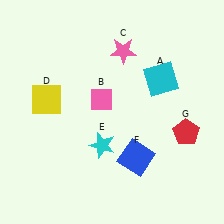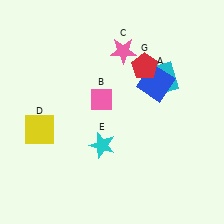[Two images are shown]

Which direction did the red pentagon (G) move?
The red pentagon (G) moved up.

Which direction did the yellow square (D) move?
The yellow square (D) moved down.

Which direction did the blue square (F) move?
The blue square (F) moved up.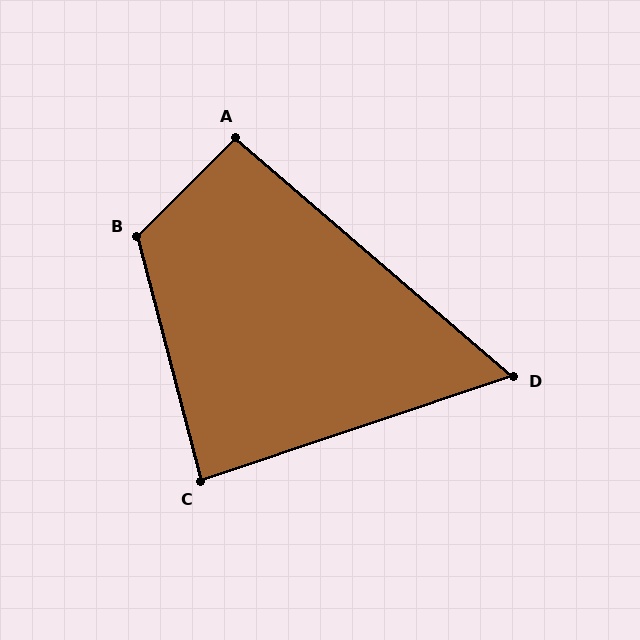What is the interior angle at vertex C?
Approximately 86 degrees (approximately right).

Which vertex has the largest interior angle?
B, at approximately 121 degrees.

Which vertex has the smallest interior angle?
D, at approximately 59 degrees.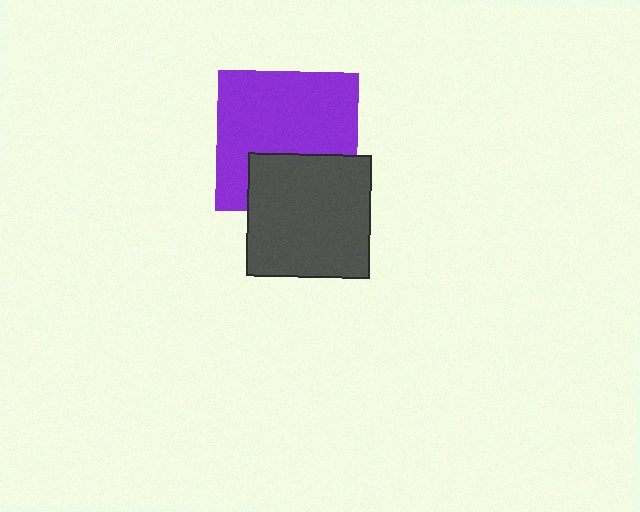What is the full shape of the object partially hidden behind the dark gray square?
The partially hidden object is a purple square.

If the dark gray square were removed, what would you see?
You would see the complete purple square.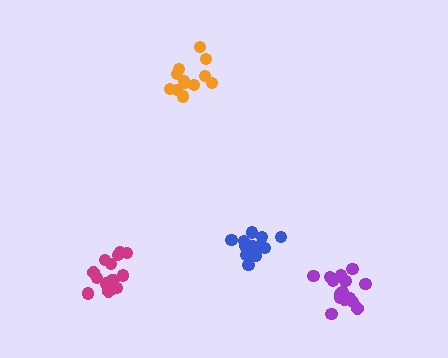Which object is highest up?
The orange cluster is topmost.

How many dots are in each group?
Group 1: 15 dots, Group 2: 15 dots, Group 3: 16 dots, Group 4: 12 dots (58 total).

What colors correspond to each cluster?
The clusters are colored: blue, magenta, purple, orange.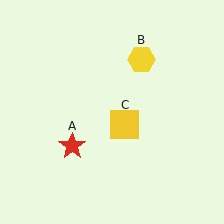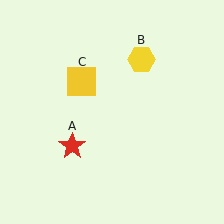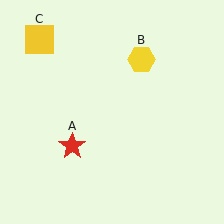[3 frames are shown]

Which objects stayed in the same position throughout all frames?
Red star (object A) and yellow hexagon (object B) remained stationary.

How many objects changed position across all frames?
1 object changed position: yellow square (object C).